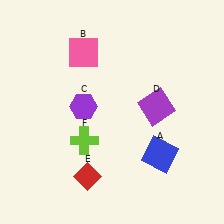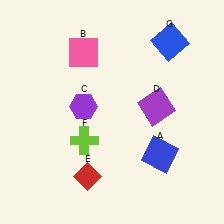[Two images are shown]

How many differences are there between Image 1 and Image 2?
There is 1 difference between the two images.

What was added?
A blue square (G) was added in Image 2.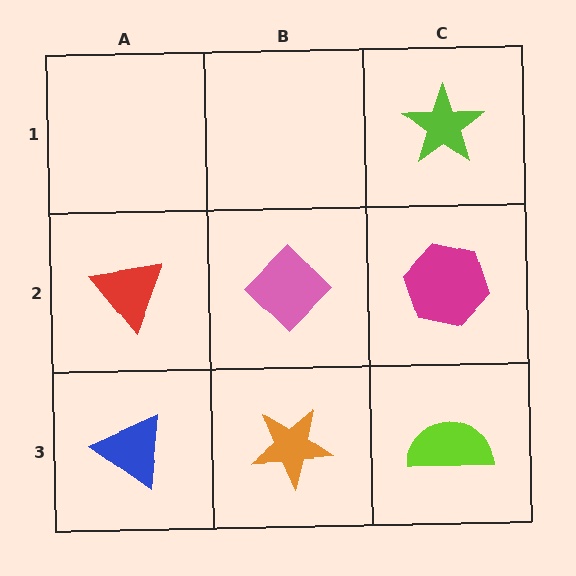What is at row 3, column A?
A blue triangle.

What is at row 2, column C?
A magenta hexagon.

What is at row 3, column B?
An orange star.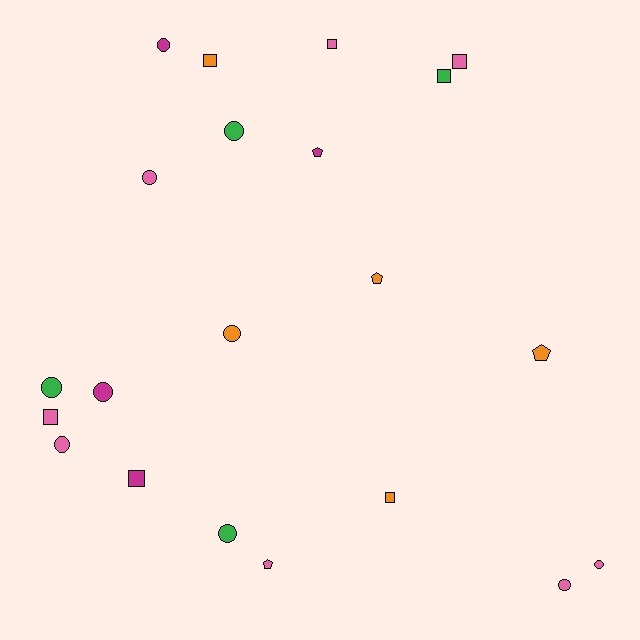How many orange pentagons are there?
There are 2 orange pentagons.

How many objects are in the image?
There are 21 objects.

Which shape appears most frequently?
Circle, with 10 objects.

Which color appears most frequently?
Pink, with 8 objects.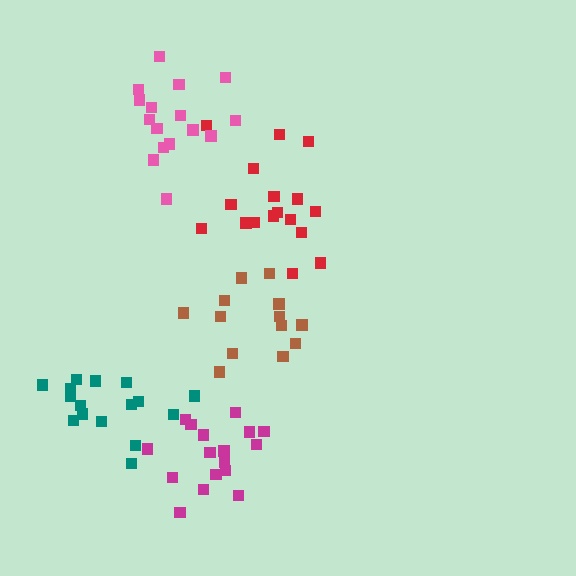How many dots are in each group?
Group 1: 17 dots, Group 2: 13 dots, Group 3: 17 dots, Group 4: 16 dots, Group 5: 16 dots (79 total).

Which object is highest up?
The pink cluster is topmost.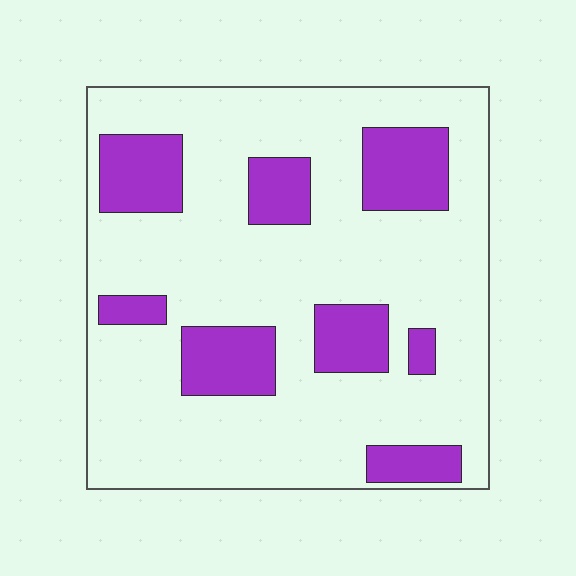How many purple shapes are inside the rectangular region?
8.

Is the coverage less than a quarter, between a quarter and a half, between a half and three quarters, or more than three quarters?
Less than a quarter.